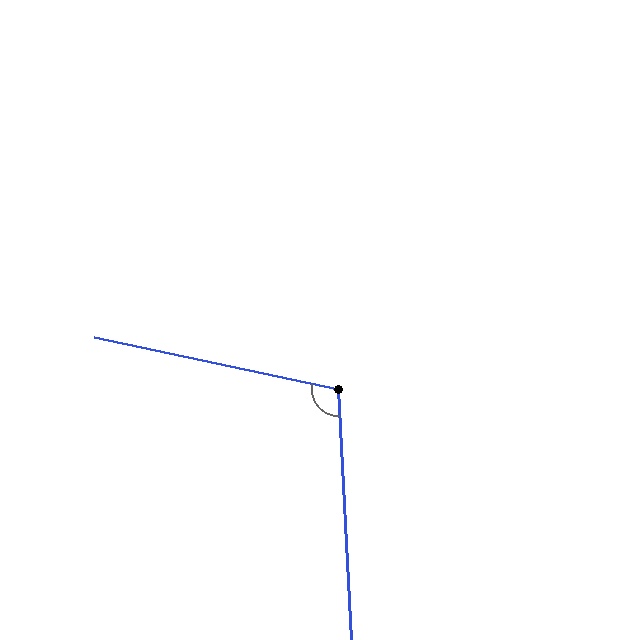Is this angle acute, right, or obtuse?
It is obtuse.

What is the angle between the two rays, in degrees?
Approximately 105 degrees.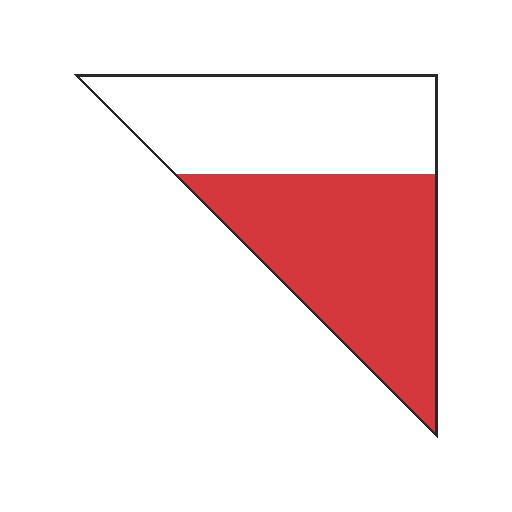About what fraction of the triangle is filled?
About one half (1/2).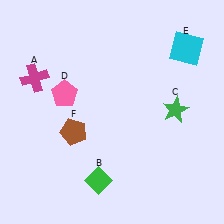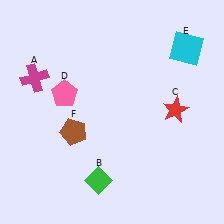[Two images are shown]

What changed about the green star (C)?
In Image 1, C is green. In Image 2, it changed to red.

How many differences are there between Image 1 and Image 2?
There is 1 difference between the two images.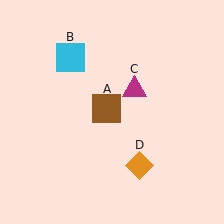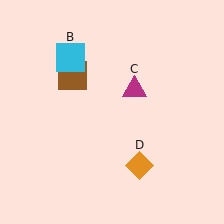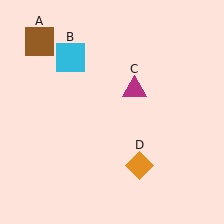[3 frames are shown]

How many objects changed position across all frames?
1 object changed position: brown square (object A).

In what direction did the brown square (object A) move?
The brown square (object A) moved up and to the left.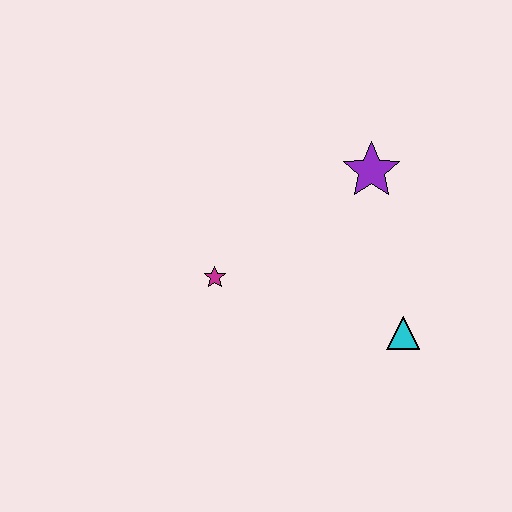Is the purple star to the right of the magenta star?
Yes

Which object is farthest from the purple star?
The magenta star is farthest from the purple star.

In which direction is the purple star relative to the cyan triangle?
The purple star is above the cyan triangle.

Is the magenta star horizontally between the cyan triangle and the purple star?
No